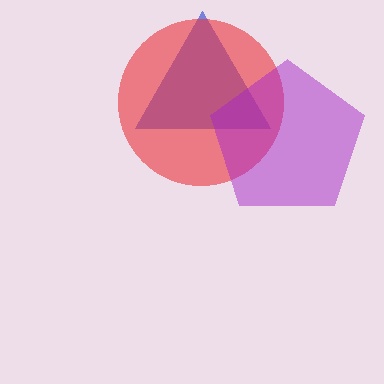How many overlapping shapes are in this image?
There are 3 overlapping shapes in the image.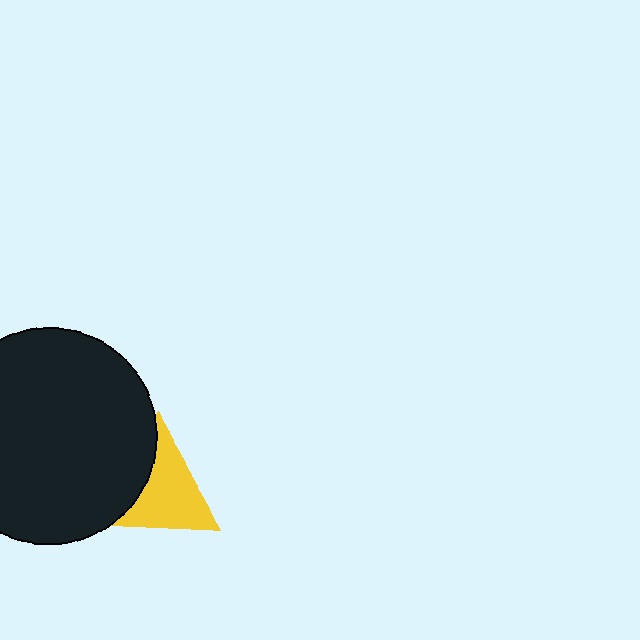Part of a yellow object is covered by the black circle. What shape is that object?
It is a triangle.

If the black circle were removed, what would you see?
You would see the complete yellow triangle.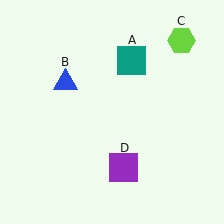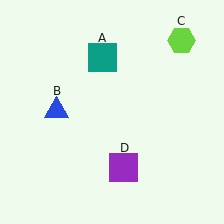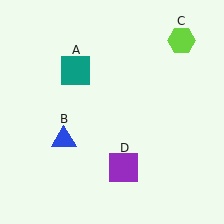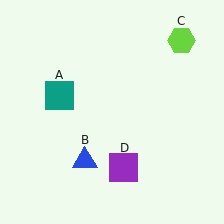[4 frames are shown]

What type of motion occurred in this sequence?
The teal square (object A), blue triangle (object B) rotated counterclockwise around the center of the scene.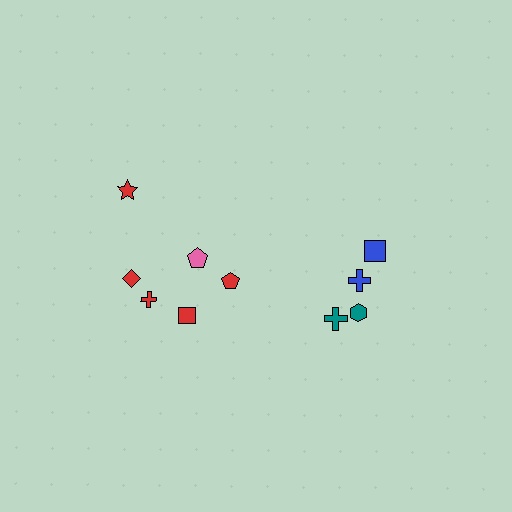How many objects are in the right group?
There are 4 objects.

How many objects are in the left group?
There are 6 objects.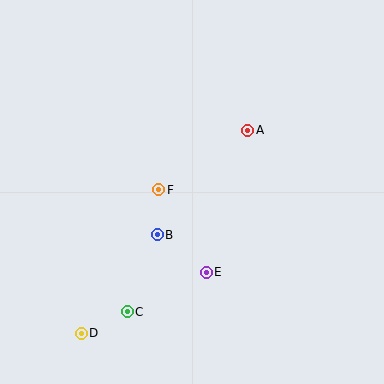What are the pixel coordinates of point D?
Point D is at (81, 333).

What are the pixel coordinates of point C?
Point C is at (127, 312).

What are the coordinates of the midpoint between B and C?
The midpoint between B and C is at (142, 273).